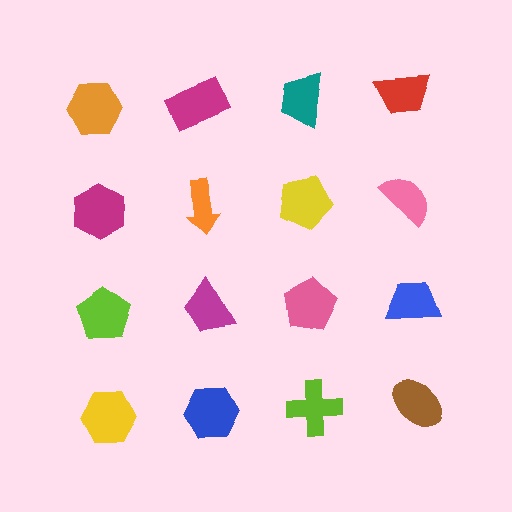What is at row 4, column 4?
A brown ellipse.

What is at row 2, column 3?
A yellow pentagon.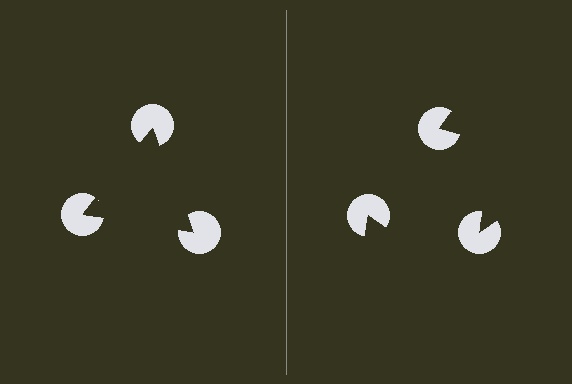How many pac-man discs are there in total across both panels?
6 — 3 on each side.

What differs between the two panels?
The pac-man discs are positioned identically on both sides; only the wedge orientations differ. On the left they align to a triangle; on the right they are misaligned.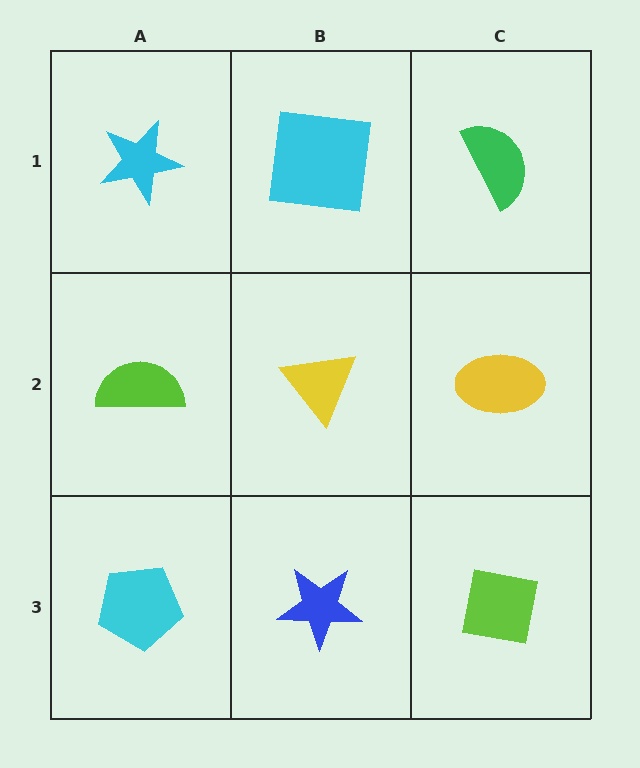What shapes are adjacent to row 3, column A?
A lime semicircle (row 2, column A), a blue star (row 3, column B).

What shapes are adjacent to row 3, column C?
A yellow ellipse (row 2, column C), a blue star (row 3, column B).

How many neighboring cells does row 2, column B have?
4.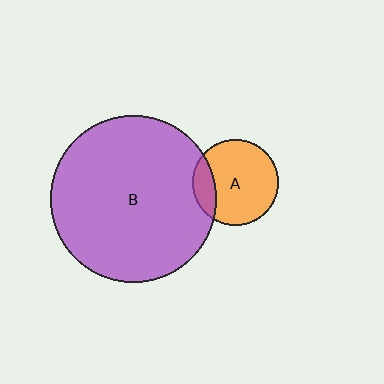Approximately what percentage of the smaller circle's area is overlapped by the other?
Approximately 20%.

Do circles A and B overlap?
Yes.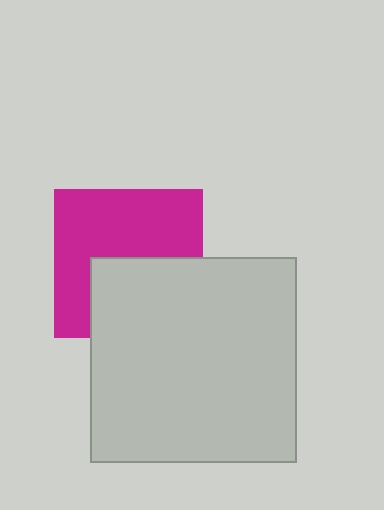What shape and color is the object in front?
The object in front is a light gray square.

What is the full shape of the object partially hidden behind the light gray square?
The partially hidden object is a magenta square.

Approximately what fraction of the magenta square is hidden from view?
Roughly 41% of the magenta square is hidden behind the light gray square.